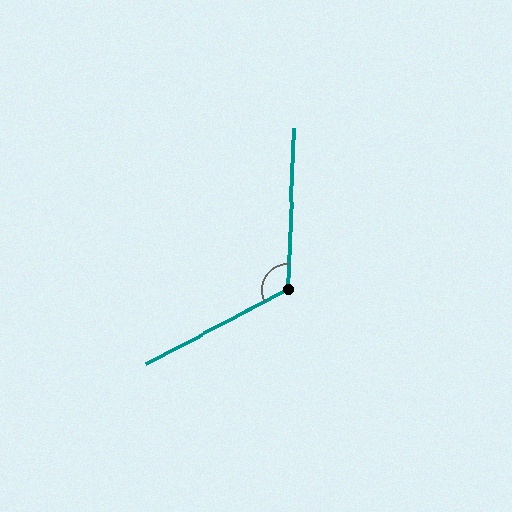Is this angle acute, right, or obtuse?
It is obtuse.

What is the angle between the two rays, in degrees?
Approximately 119 degrees.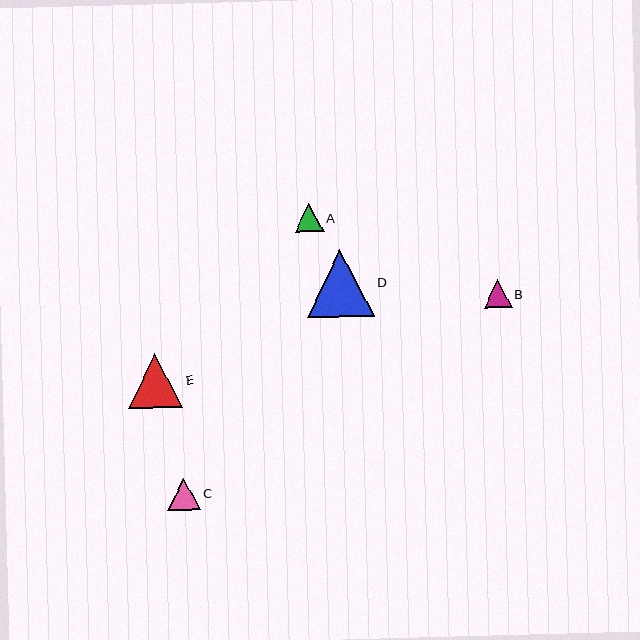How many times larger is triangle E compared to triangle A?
Triangle E is approximately 1.9 times the size of triangle A.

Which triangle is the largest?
Triangle D is the largest with a size of approximately 68 pixels.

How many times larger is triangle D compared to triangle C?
Triangle D is approximately 2.1 times the size of triangle C.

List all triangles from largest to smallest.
From largest to smallest: D, E, C, A, B.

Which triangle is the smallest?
Triangle B is the smallest with a size of approximately 28 pixels.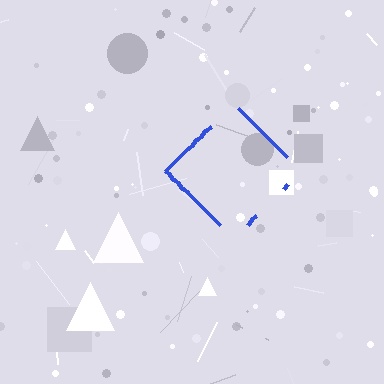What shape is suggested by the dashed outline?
The dashed outline suggests a diamond.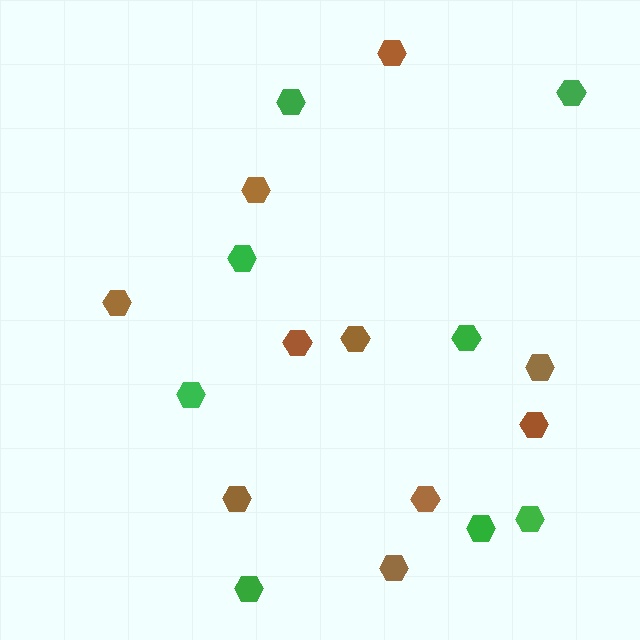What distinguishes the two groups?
There are 2 groups: one group of brown hexagons (10) and one group of green hexagons (8).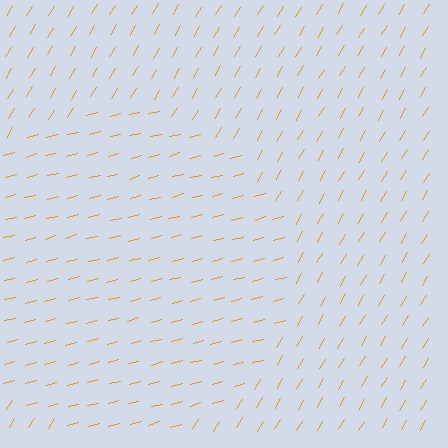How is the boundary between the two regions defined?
The boundary is defined purely by a change in line orientation (approximately 45 degrees difference). All lines are the same color and thickness.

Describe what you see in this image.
The image is filled with small orange line segments. A circle region in the image has lines oriented differently from the surrounding lines, creating a visible texture boundary.